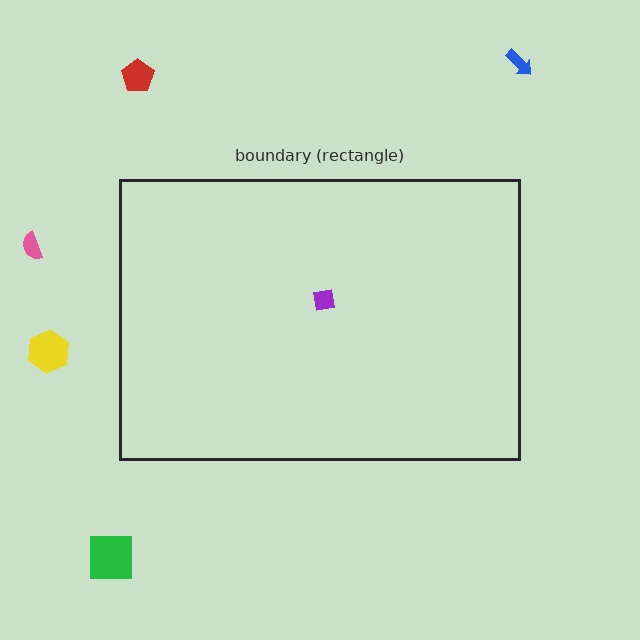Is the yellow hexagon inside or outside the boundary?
Outside.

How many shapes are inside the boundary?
1 inside, 5 outside.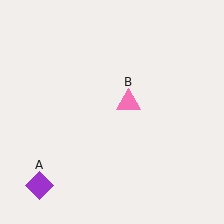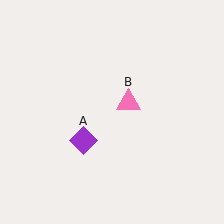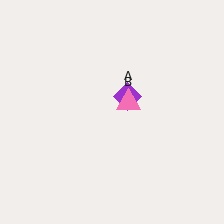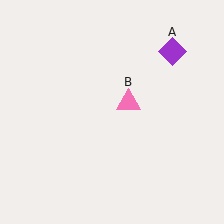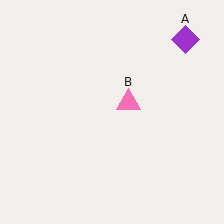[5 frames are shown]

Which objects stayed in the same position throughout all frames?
Pink triangle (object B) remained stationary.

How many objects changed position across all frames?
1 object changed position: purple diamond (object A).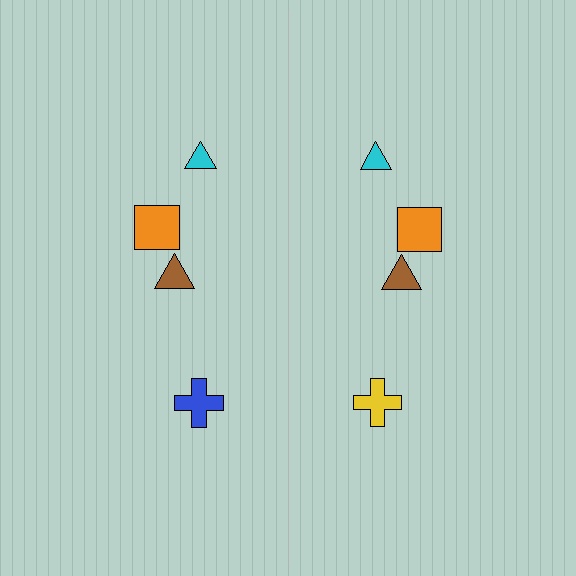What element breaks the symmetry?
The yellow cross on the right side breaks the symmetry — its mirror counterpart is blue.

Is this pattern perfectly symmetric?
No, the pattern is not perfectly symmetric. The yellow cross on the right side breaks the symmetry — its mirror counterpart is blue.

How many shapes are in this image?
There are 8 shapes in this image.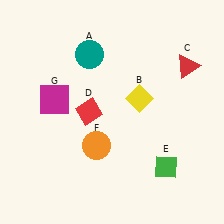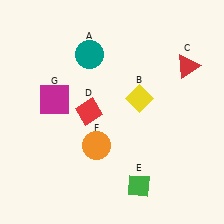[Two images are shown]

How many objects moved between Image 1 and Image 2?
1 object moved between the two images.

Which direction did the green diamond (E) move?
The green diamond (E) moved left.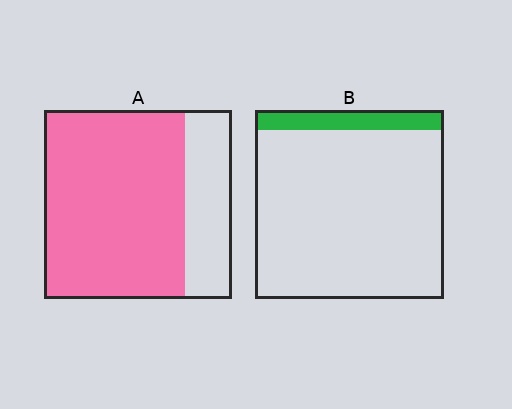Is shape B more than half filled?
No.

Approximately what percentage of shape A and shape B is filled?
A is approximately 75% and B is approximately 10%.